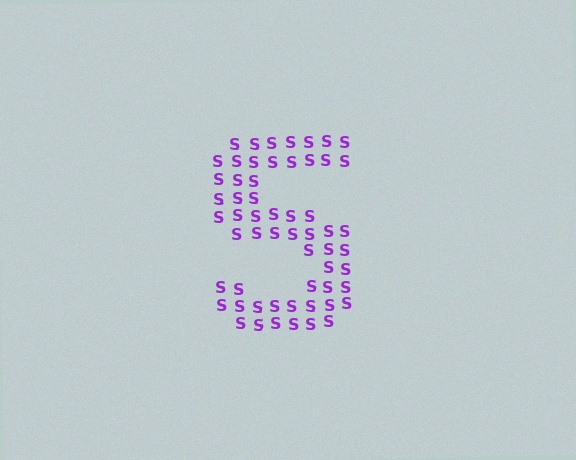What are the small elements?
The small elements are letter S's.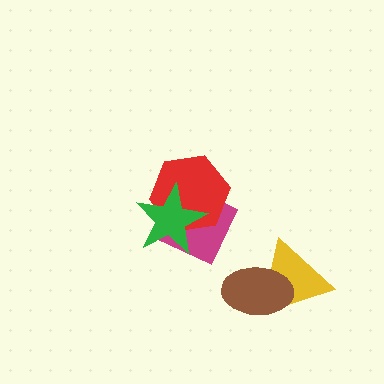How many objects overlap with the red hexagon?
2 objects overlap with the red hexagon.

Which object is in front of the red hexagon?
The green star is in front of the red hexagon.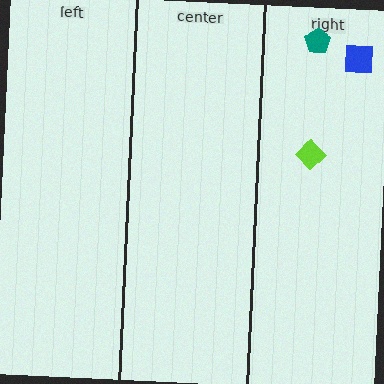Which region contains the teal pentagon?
The right region.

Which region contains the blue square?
The right region.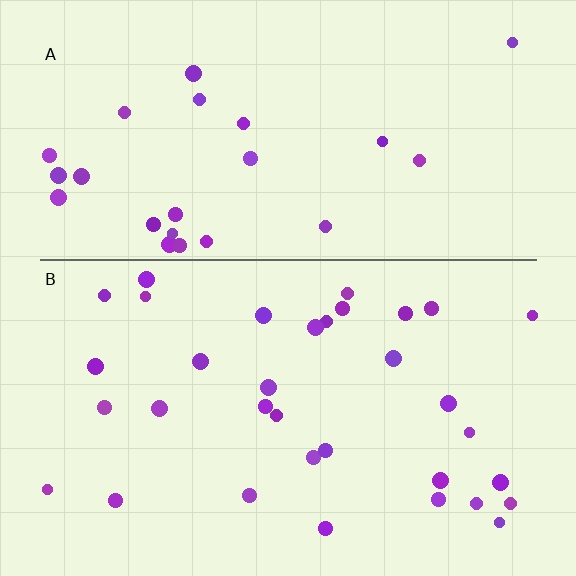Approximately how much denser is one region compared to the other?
Approximately 1.4× — region B over region A.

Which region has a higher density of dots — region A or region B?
B (the bottom).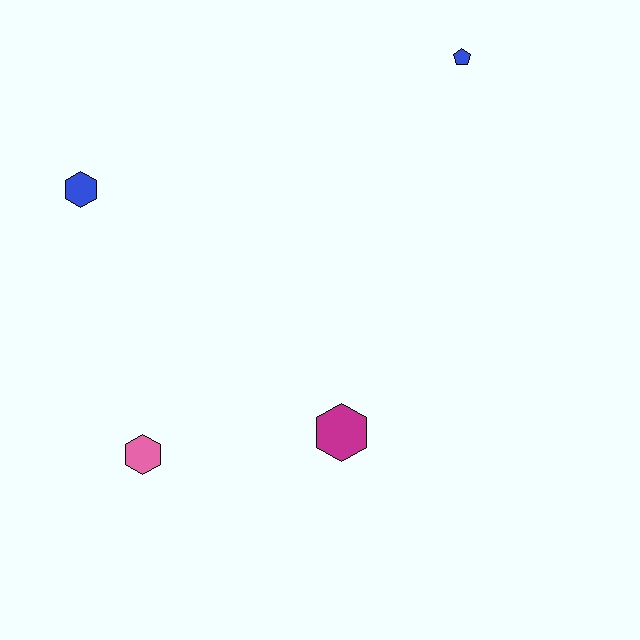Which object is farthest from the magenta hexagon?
The blue pentagon is farthest from the magenta hexagon.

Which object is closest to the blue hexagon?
The pink hexagon is closest to the blue hexagon.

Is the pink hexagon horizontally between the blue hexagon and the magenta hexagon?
Yes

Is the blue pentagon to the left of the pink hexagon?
No